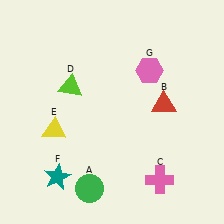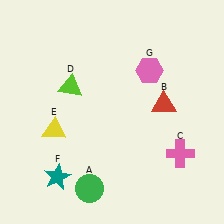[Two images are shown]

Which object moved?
The pink cross (C) moved up.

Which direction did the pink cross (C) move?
The pink cross (C) moved up.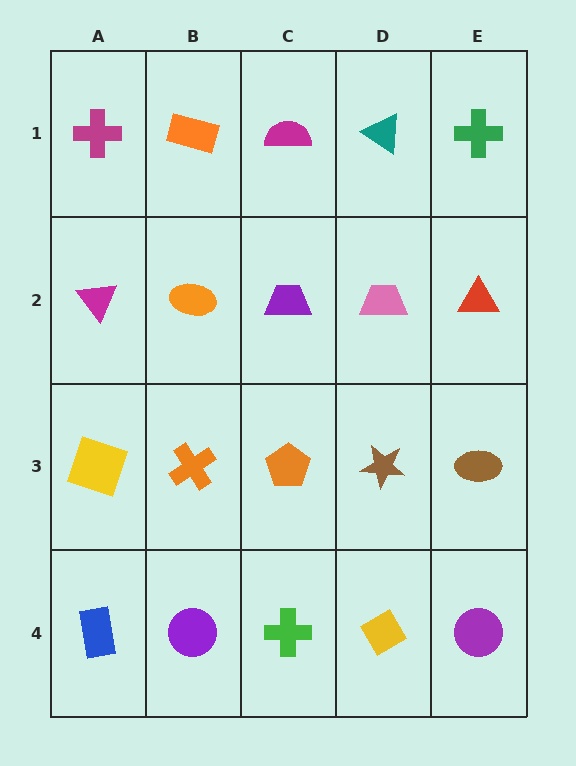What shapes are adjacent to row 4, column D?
A brown star (row 3, column D), a green cross (row 4, column C), a purple circle (row 4, column E).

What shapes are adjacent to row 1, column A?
A magenta triangle (row 2, column A), an orange rectangle (row 1, column B).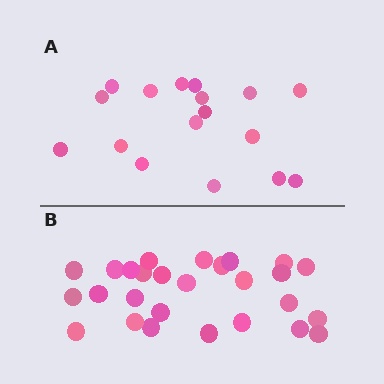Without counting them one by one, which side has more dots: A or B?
Region B (the bottom region) has more dots.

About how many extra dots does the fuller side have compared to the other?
Region B has roughly 10 or so more dots than region A.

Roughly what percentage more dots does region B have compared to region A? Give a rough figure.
About 60% more.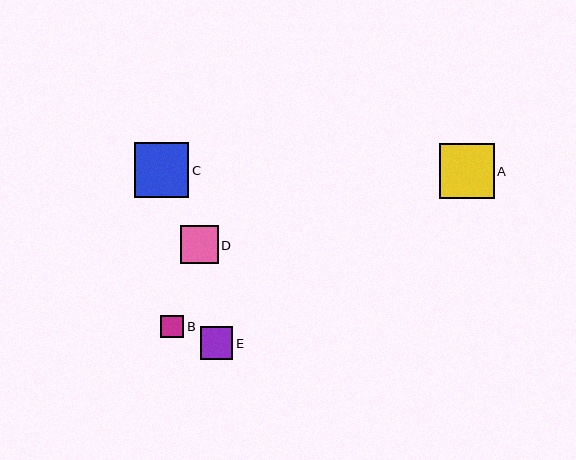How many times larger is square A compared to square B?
Square A is approximately 2.4 times the size of square B.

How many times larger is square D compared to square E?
Square D is approximately 1.2 times the size of square E.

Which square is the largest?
Square C is the largest with a size of approximately 55 pixels.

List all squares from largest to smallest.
From largest to smallest: C, A, D, E, B.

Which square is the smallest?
Square B is the smallest with a size of approximately 23 pixels.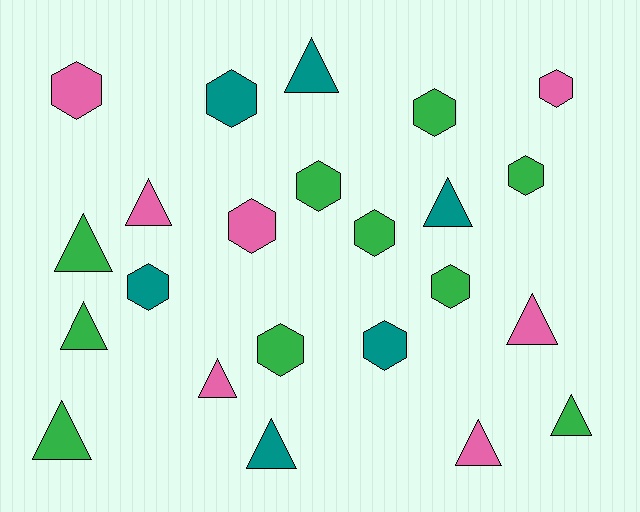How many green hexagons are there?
There are 6 green hexagons.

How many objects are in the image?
There are 23 objects.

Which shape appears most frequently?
Hexagon, with 12 objects.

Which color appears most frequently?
Green, with 10 objects.